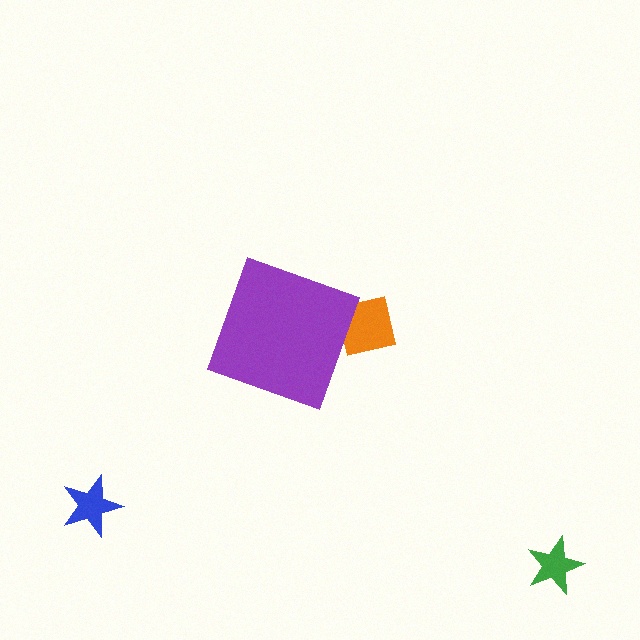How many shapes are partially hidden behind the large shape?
1 shape is partially hidden.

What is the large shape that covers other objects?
A purple diamond.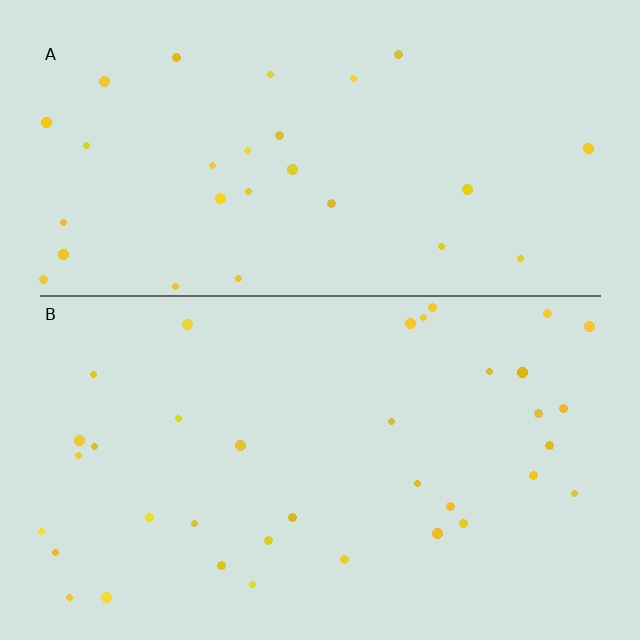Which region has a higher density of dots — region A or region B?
B (the bottom).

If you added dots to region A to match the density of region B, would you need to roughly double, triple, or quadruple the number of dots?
Approximately double.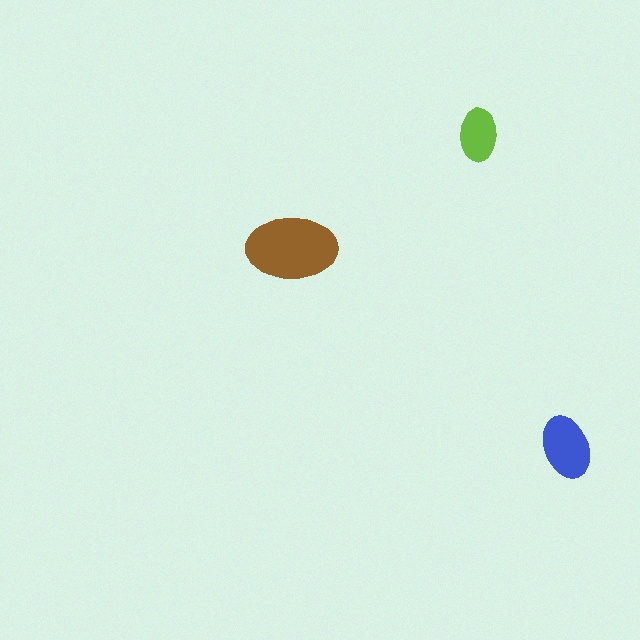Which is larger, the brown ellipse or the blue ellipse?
The brown one.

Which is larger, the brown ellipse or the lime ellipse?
The brown one.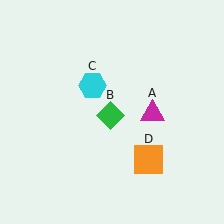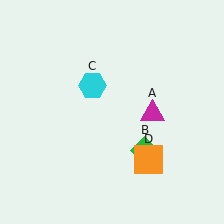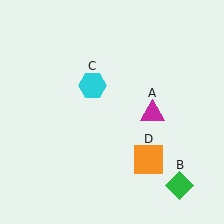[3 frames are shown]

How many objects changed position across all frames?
1 object changed position: green diamond (object B).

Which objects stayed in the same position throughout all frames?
Magenta triangle (object A) and cyan hexagon (object C) and orange square (object D) remained stationary.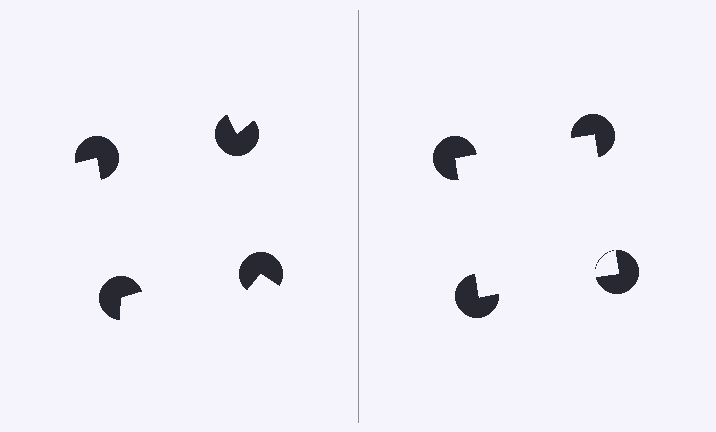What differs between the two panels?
The pac-man discs are positioned identically on both sides; only the wedge orientations differ. On the right they align to a square; on the left they are misaligned.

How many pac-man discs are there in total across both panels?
8 — 4 on each side.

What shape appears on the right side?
An illusory square.